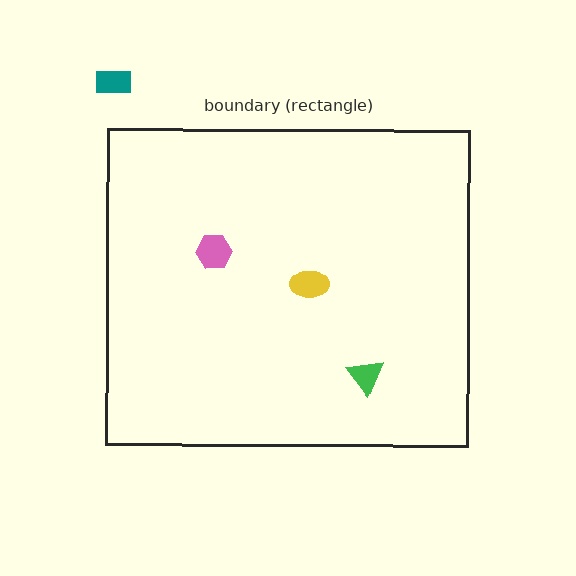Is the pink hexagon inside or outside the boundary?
Inside.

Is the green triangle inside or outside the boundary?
Inside.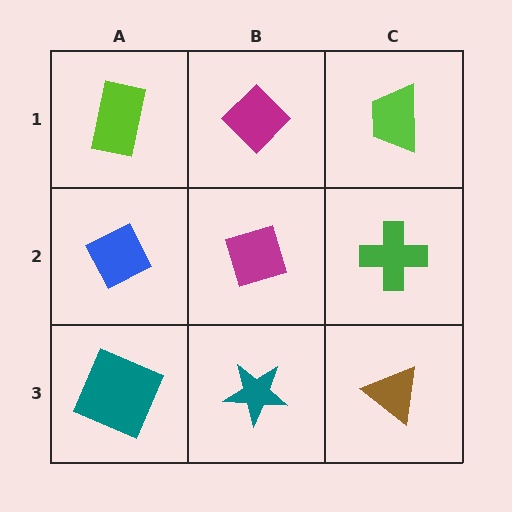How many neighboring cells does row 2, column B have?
4.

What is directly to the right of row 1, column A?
A magenta diamond.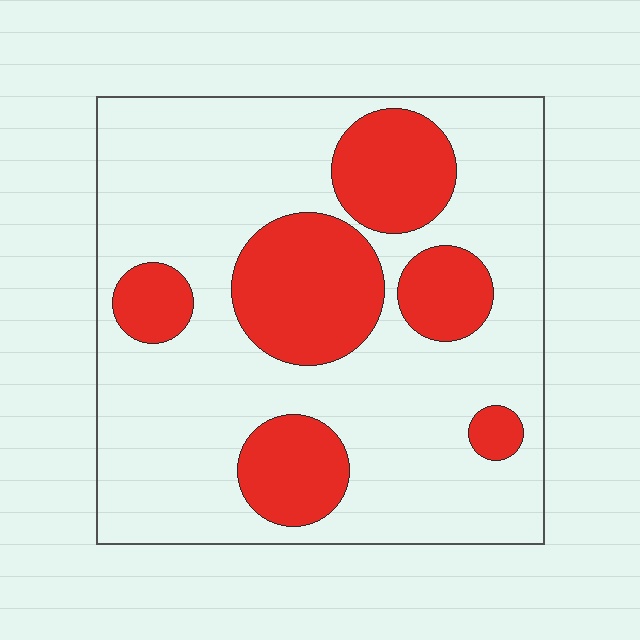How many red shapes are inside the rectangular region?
6.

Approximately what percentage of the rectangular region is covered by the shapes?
Approximately 30%.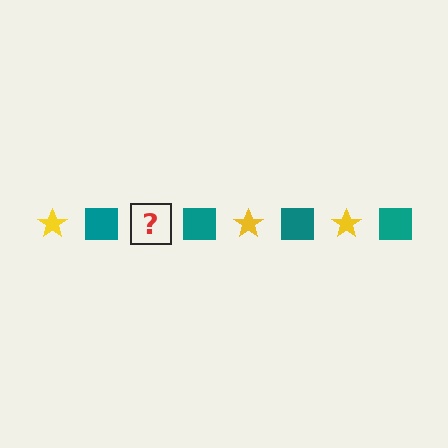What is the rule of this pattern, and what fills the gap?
The rule is that the pattern alternates between yellow star and teal square. The gap should be filled with a yellow star.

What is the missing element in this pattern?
The missing element is a yellow star.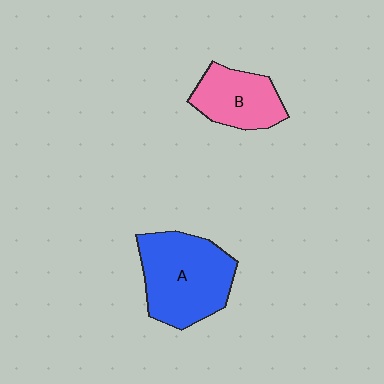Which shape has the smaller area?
Shape B (pink).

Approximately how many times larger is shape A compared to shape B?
Approximately 1.6 times.